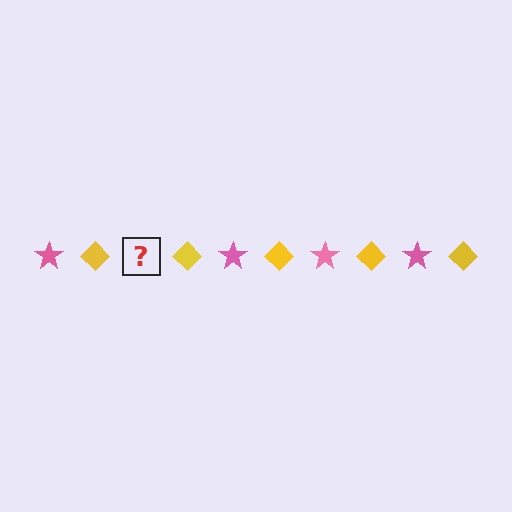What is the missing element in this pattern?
The missing element is a pink star.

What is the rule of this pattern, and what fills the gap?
The rule is that the pattern alternates between pink star and yellow diamond. The gap should be filled with a pink star.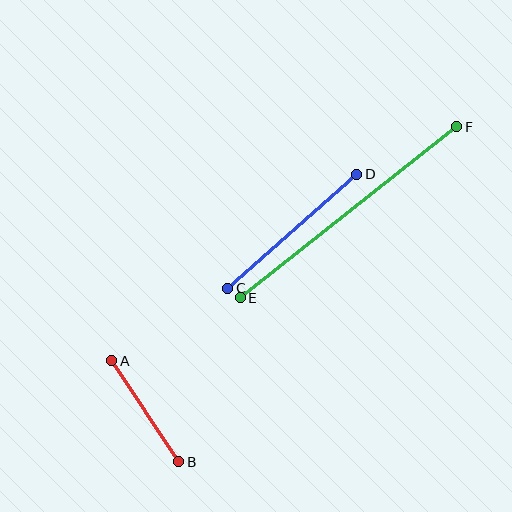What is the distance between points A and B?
The distance is approximately 121 pixels.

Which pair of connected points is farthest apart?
Points E and F are farthest apart.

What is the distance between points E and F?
The distance is approximately 276 pixels.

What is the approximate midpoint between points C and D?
The midpoint is at approximately (292, 231) pixels.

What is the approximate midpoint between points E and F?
The midpoint is at approximately (349, 212) pixels.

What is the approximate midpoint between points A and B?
The midpoint is at approximately (145, 411) pixels.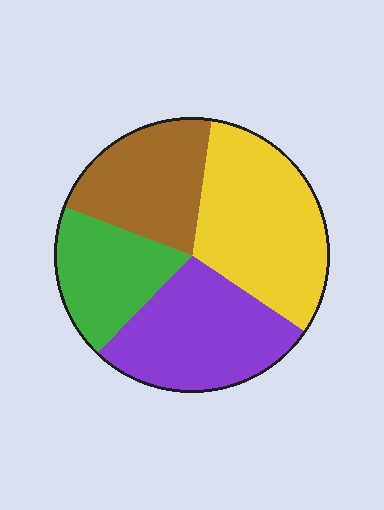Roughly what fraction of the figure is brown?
Brown covers 22% of the figure.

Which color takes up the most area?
Yellow, at roughly 30%.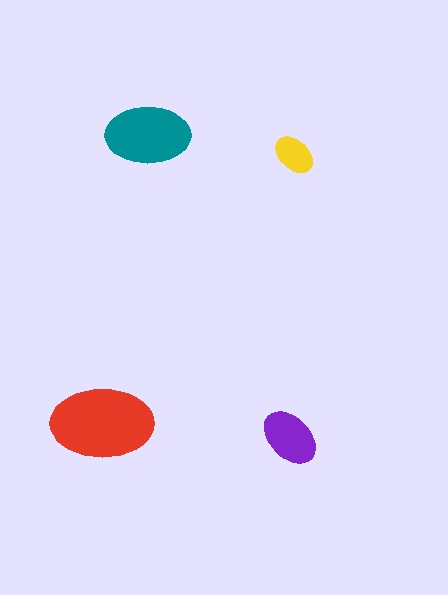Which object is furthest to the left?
The red ellipse is leftmost.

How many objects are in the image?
There are 4 objects in the image.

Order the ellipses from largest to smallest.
the red one, the teal one, the purple one, the yellow one.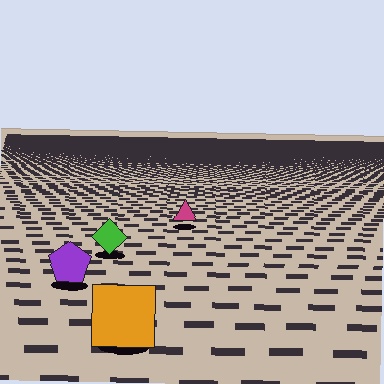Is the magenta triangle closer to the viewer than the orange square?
No. The orange square is closer — you can tell from the texture gradient: the ground texture is coarser near it.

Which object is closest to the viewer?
The orange square is closest. The texture marks near it are larger and more spread out.